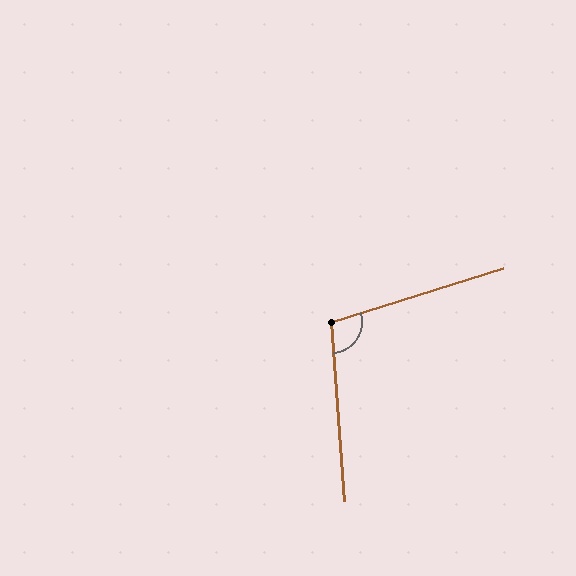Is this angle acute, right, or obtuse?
It is obtuse.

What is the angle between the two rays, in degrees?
Approximately 103 degrees.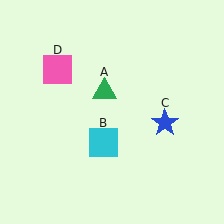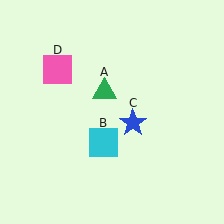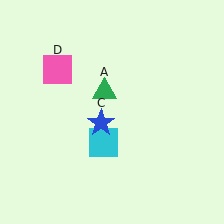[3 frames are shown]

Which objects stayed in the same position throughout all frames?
Green triangle (object A) and cyan square (object B) and pink square (object D) remained stationary.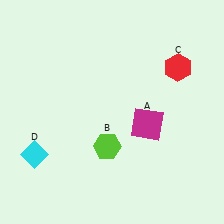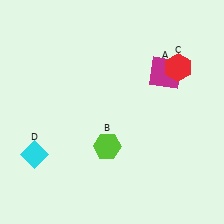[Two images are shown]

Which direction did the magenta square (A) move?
The magenta square (A) moved up.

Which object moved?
The magenta square (A) moved up.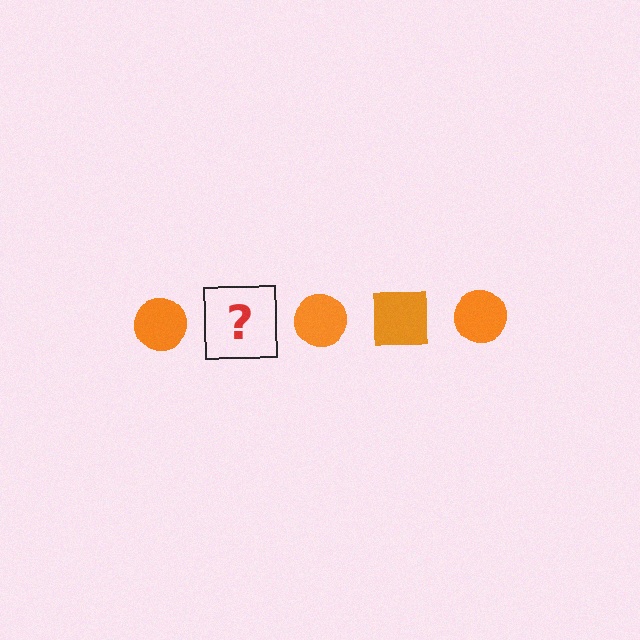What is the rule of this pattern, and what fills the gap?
The rule is that the pattern cycles through circle, square shapes in orange. The gap should be filled with an orange square.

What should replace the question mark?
The question mark should be replaced with an orange square.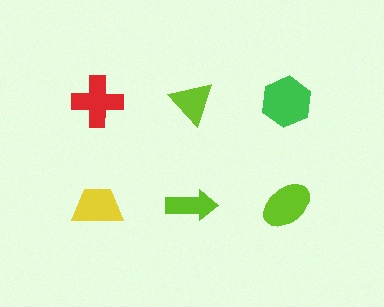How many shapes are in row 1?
3 shapes.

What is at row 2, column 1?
A yellow trapezoid.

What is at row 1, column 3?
A green hexagon.